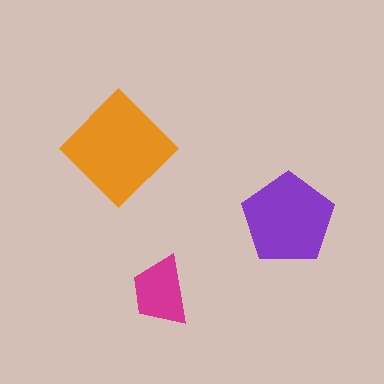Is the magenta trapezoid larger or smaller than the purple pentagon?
Smaller.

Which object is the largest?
The orange diamond.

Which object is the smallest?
The magenta trapezoid.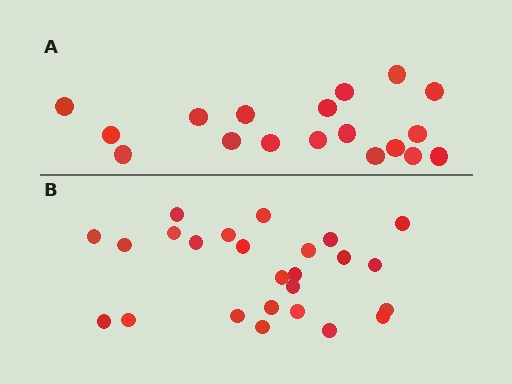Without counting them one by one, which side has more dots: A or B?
Region B (the bottom region) has more dots.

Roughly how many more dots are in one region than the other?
Region B has roughly 8 or so more dots than region A.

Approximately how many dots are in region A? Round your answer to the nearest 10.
About 20 dots. (The exact count is 18, which rounds to 20.)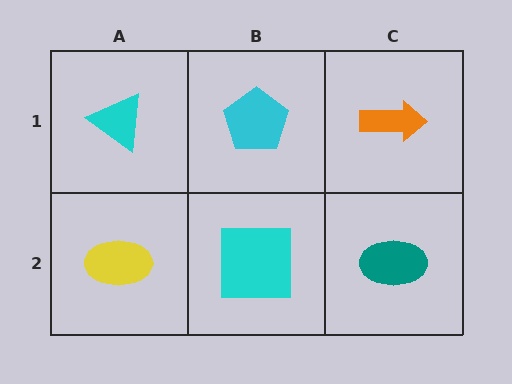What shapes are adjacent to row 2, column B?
A cyan pentagon (row 1, column B), a yellow ellipse (row 2, column A), a teal ellipse (row 2, column C).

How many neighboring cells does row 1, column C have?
2.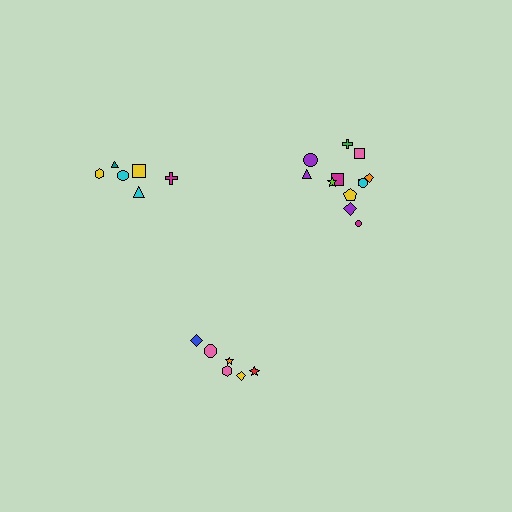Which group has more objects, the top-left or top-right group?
The top-right group.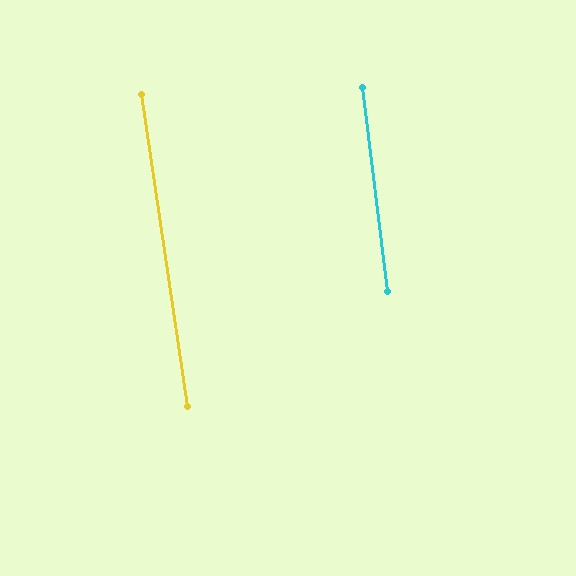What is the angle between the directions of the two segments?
Approximately 2 degrees.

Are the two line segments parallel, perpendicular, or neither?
Parallel — their directions differ by only 1.5°.